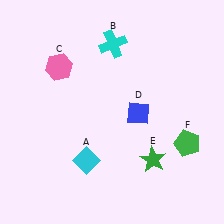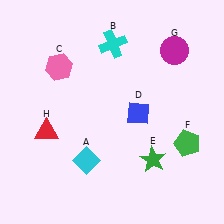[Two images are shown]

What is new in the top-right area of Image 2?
A magenta circle (G) was added in the top-right area of Image 2.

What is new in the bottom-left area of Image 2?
A red triangle (H) was added in the bottom-left area of Image 2.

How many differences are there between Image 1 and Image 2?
There are 2 differences between the two images.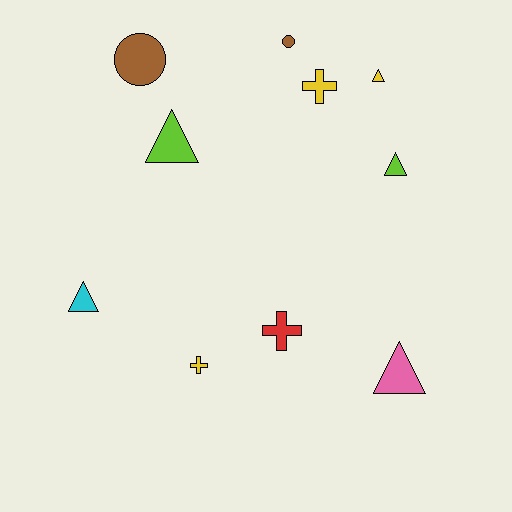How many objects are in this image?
There are 10 objects.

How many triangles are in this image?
There are 5 triangles.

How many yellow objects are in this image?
There are 3 yellow objects.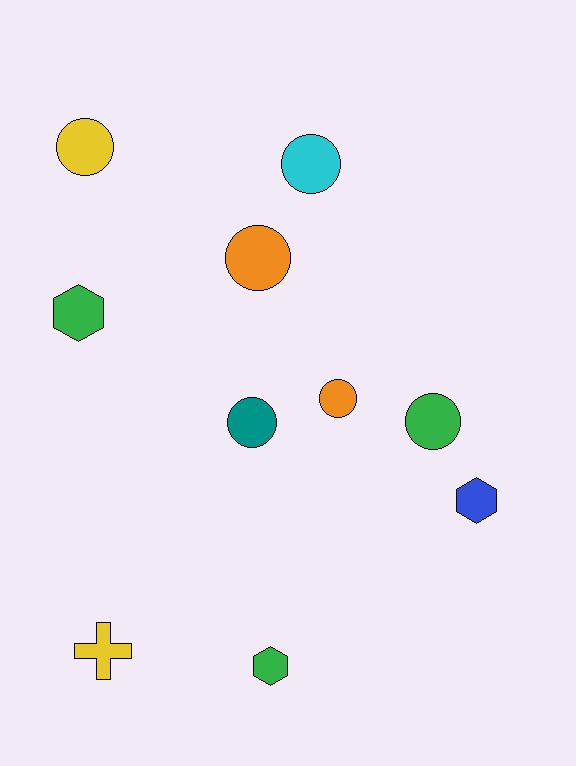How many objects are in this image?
There are 10 objects.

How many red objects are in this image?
There are no red objects.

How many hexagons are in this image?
There are 3 hexagons.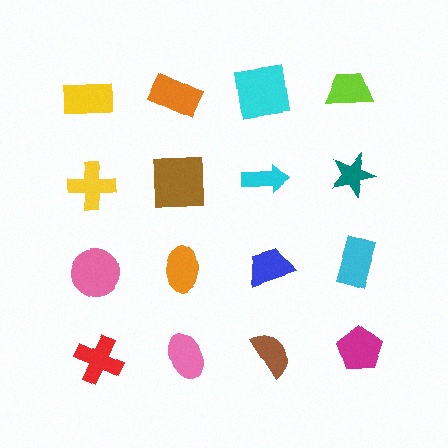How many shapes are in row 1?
4 shapes.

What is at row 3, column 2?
An orange ellipse.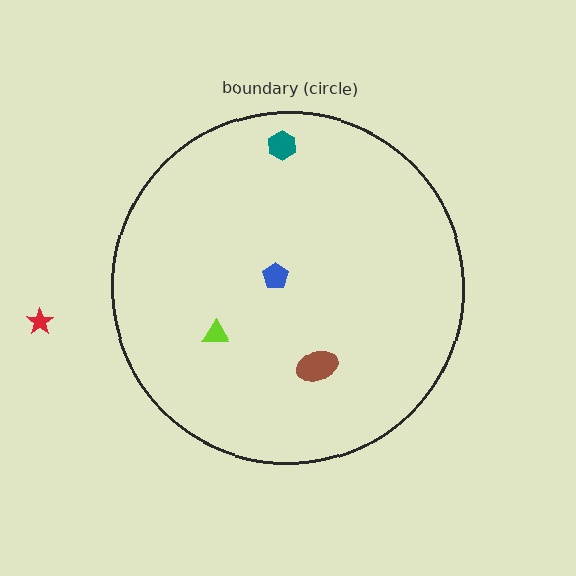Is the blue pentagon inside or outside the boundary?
Inside.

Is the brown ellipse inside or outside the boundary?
Inside.